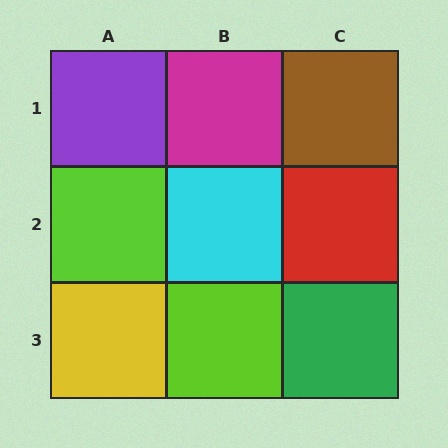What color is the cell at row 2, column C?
Red.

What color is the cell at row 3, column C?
Green.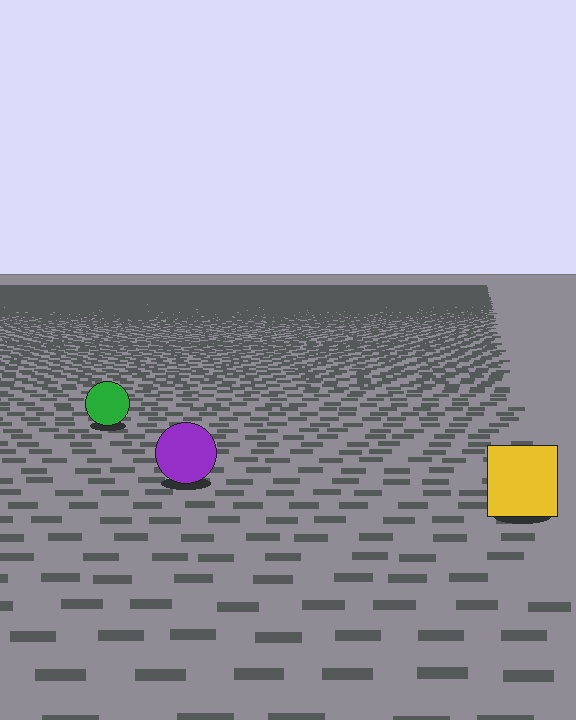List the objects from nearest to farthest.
From nearest to farthest: the yellow square, the purple circle, the green circle.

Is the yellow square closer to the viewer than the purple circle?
Yes. The yellow square is closer — you can tell from the texture gradient: the ground texture is coarser near it.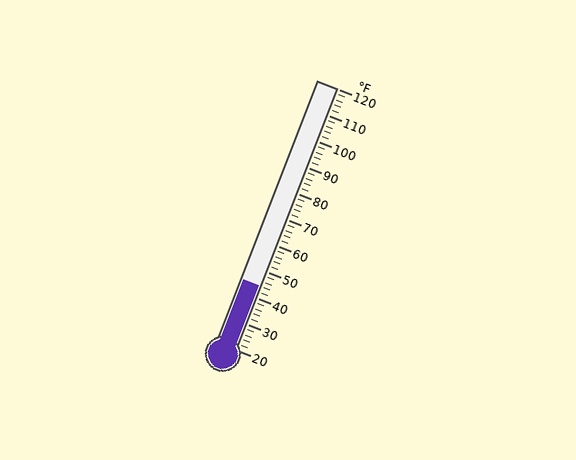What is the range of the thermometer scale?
The thermometer scale ranges from 20°F to 120°F.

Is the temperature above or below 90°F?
The temperature is below 90°F.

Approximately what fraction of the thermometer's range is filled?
The thermometer is filled to approximately 25% of its range.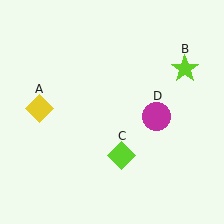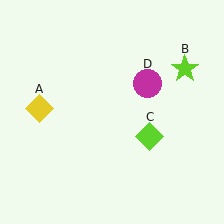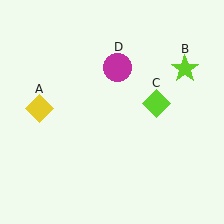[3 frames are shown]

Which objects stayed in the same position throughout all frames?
Yellow diamond (object A) and lime star (object B) remained stationary.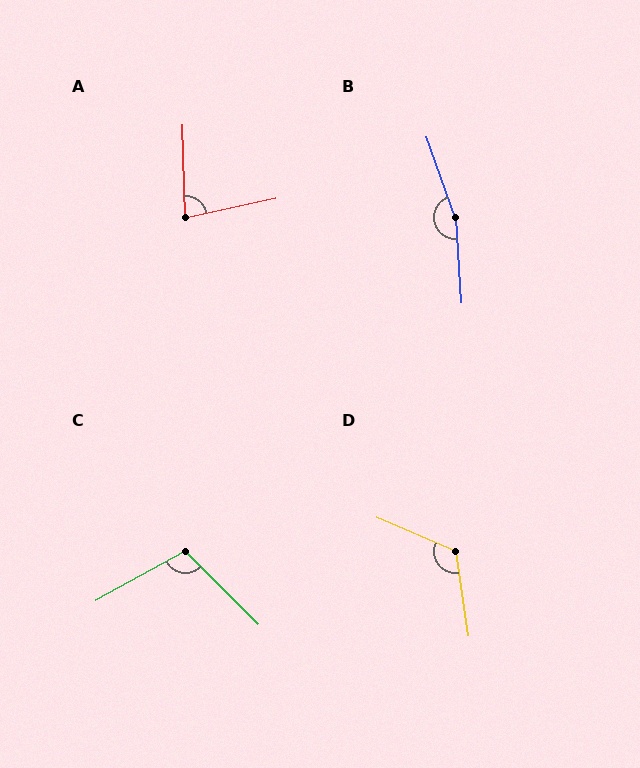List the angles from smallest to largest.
A (80°), C (106°), D (122°), B (165°).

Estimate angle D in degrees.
Approximately 122 degrees.